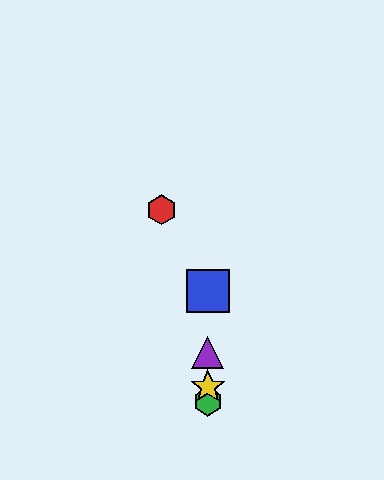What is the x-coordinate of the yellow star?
The yellow star is at x≈208.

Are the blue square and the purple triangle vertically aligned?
Yes, both are at x≈208.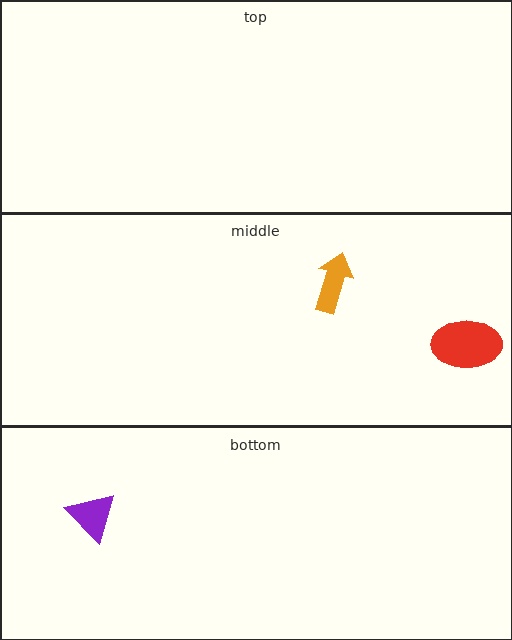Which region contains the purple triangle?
The bottom region.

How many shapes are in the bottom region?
1.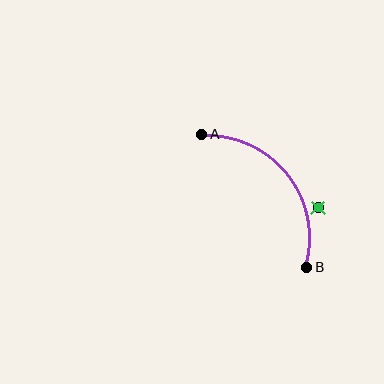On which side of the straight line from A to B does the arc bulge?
The arc bulges above and to the right of the straight line connecting A and B.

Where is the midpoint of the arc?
The arc midpoint is the point on the curve farthest from the straight line joining A and B. It sits above and to the right of that line.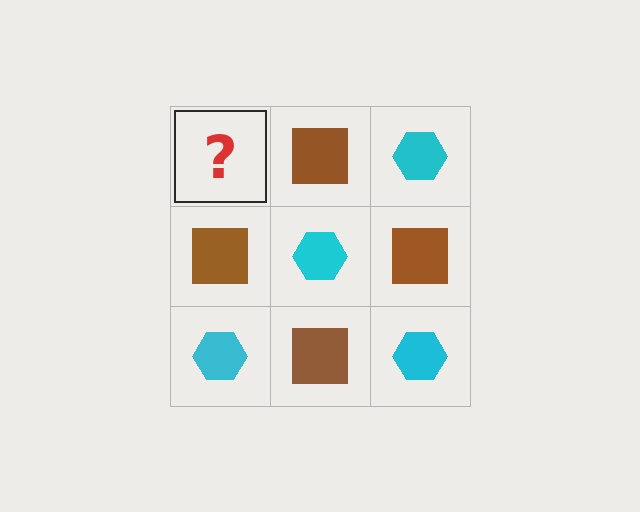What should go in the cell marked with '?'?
The missing cell should contain a cyan hexagon.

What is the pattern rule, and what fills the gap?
The rule is that it alternates cyan hexagon and brown square in a checkerboard pattern. The gap should be filled with a cyan hexagon.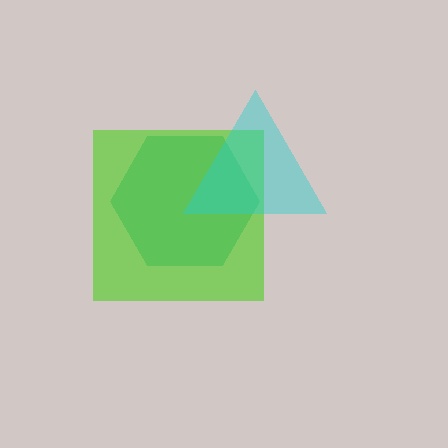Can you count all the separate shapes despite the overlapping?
Yes, there are 3 separate shapes.